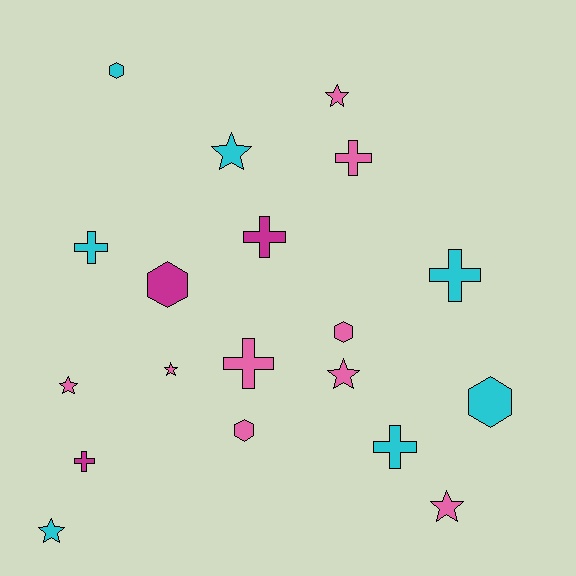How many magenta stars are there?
There are no magenta stars.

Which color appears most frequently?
Pink, with 9 objects.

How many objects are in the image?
There are 19 objects.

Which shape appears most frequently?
Cross, with 7 objects.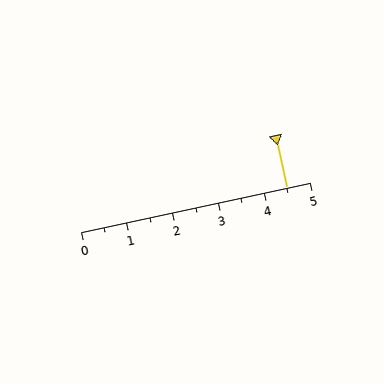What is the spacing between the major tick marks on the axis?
The major ticks are spaced 1 apart.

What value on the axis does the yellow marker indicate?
The marker indicates approximately 4.5.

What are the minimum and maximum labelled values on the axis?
The axis runs from 0 to 5.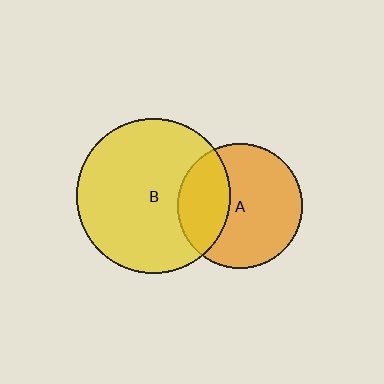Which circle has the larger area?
Circle B (yellow).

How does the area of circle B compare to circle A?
Approximately 1.5 times.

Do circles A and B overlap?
Yes.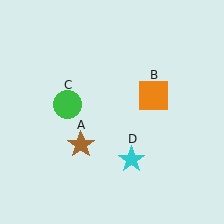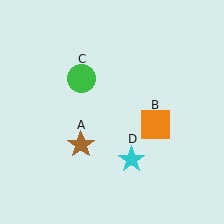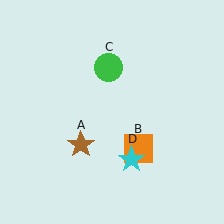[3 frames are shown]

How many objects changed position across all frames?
2 objects changed position: orange square (object B), green circle (object C).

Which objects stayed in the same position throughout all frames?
Brown star (object A) and cyan star (object D) remained stationary.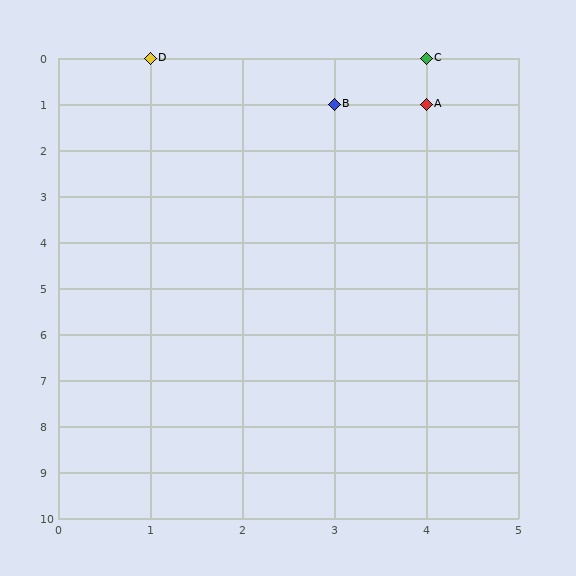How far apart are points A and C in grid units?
Points A and C are 1 row apart.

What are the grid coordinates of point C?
Point C is at grid coordinates (4, 0).